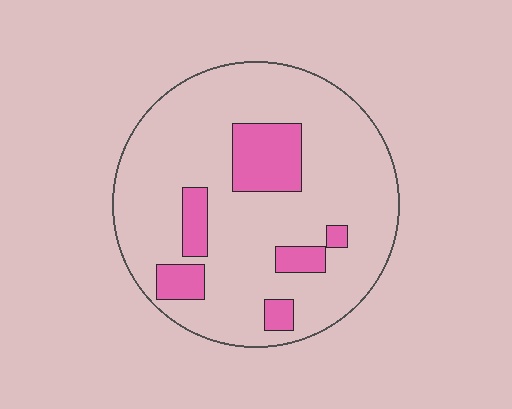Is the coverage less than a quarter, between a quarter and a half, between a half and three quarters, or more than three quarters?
Less than a quarter.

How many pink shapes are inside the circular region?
6.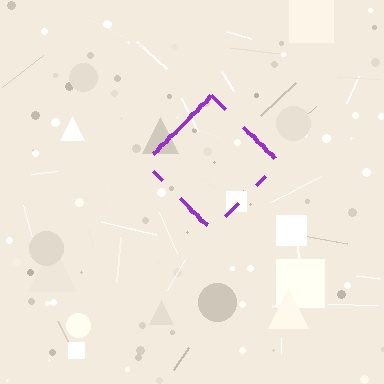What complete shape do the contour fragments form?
The contour fragments form a diamond.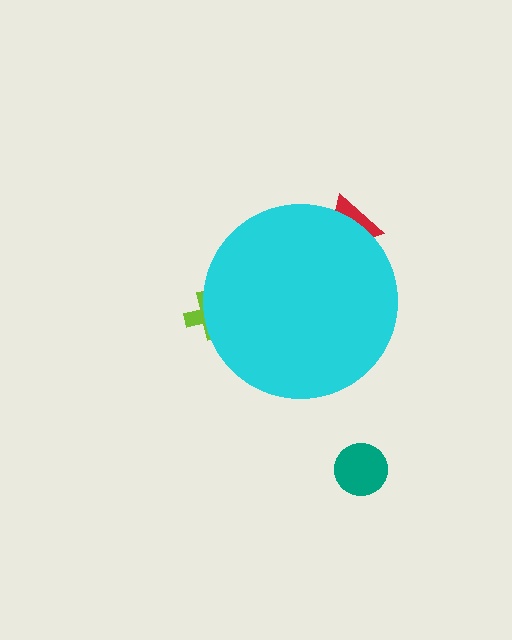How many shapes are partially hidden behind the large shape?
2 shapes are partially hidden.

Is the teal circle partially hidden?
No, the teal circle is fully visible.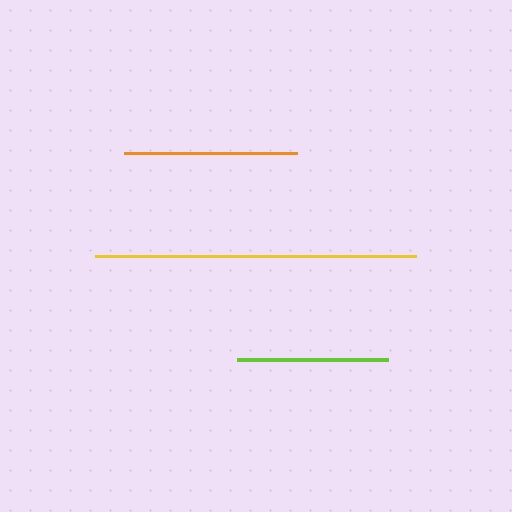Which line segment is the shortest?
The lime line is the shortest at approximately 151 pixels.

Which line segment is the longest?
The yellow line is the longest at approximately 321 pixels.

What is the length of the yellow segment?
The yellow segment is approximately 321 pixels long.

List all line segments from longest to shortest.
From longest to shortest: yellow, orange, lime.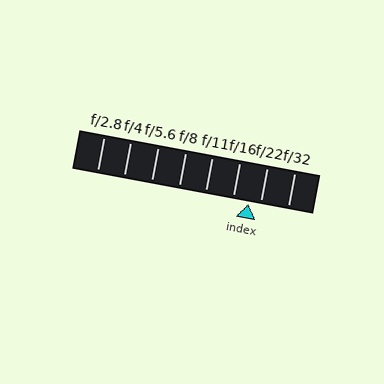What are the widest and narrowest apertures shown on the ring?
The widest aperture shown is f/2.8 and the narrowest is f/32.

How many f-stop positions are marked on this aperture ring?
There are 8 f-stop positions marked.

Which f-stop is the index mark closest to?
The index mark is closest to f/22.